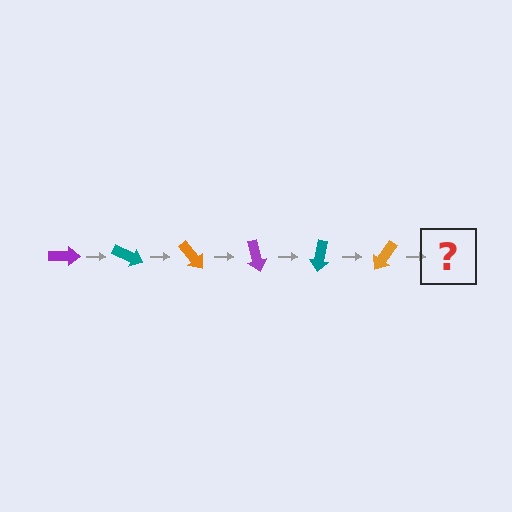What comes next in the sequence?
The next element should be a purple arrow, rotated 150 degrees from the start.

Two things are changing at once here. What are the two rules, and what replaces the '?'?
The two rules are that it rotates 25 degrees each step and the color cycles through purple, teal, and orange. The '?' should be a purple arrow, rotated 150 degrees from the start.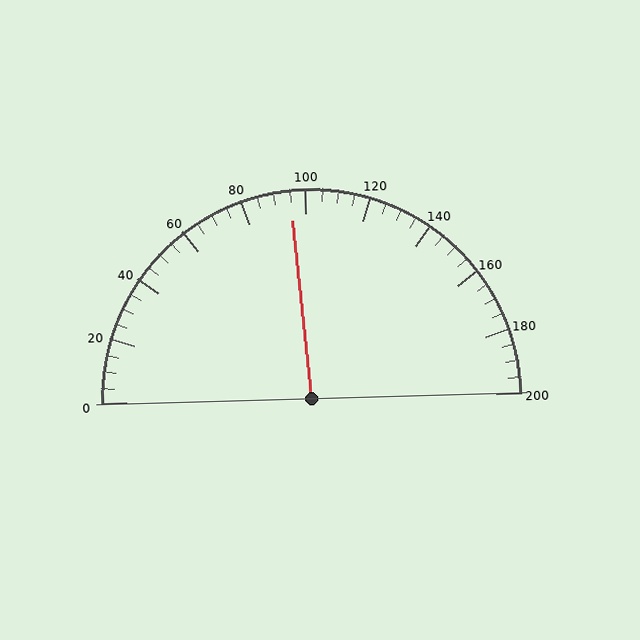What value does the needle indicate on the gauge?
The needle indicates approximately 95.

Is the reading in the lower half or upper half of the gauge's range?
The reading is in the lower half of the range (0 to 200).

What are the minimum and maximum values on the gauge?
The gauge ranges from 0 to 200.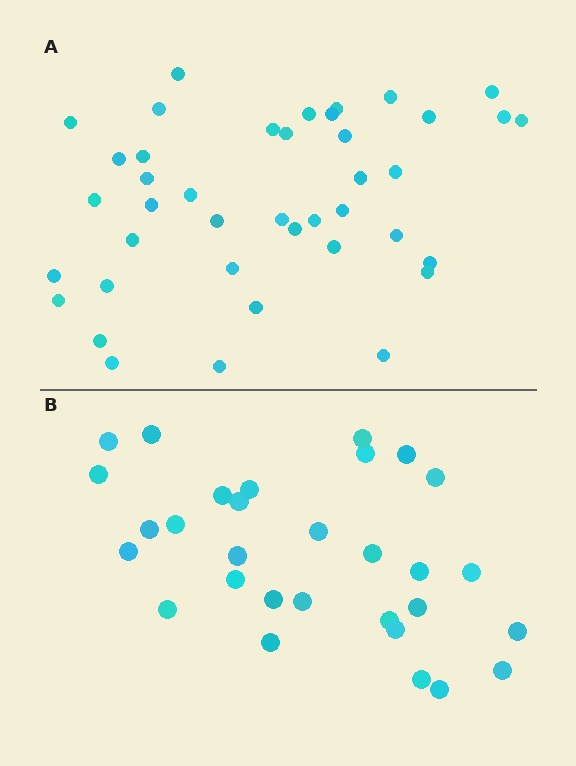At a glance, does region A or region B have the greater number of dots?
Region A (the top region) has more dots.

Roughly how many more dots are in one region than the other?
Region A has roughly 12 or so more dots than region B.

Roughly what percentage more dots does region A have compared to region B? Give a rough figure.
About 35% more.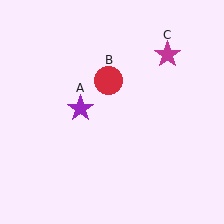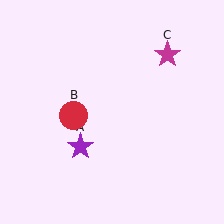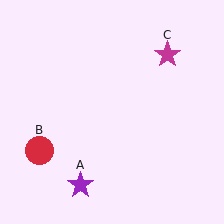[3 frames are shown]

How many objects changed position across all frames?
2 objects changed position: purple star (object A), red circle (object B).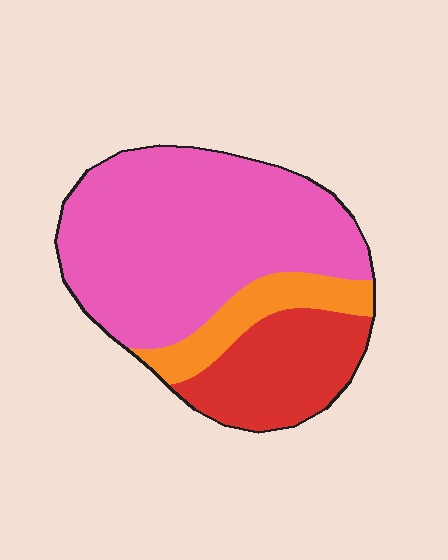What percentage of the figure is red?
Red covers about 25% of the figure.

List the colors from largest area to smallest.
From largest to smallest: pink, red, orange.